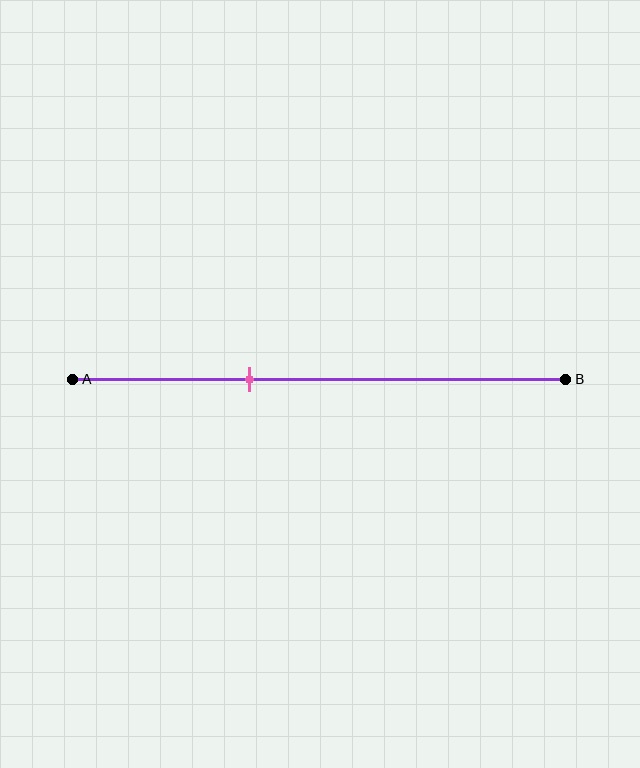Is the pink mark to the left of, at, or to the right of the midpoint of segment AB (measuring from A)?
The pink mark is to the left of the midpoint of segment AB.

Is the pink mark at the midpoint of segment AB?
No, the mark is at about 35% from A, not at the 50% midpoint.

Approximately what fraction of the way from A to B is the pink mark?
The pink mark is approximately 35% of the way from A to B.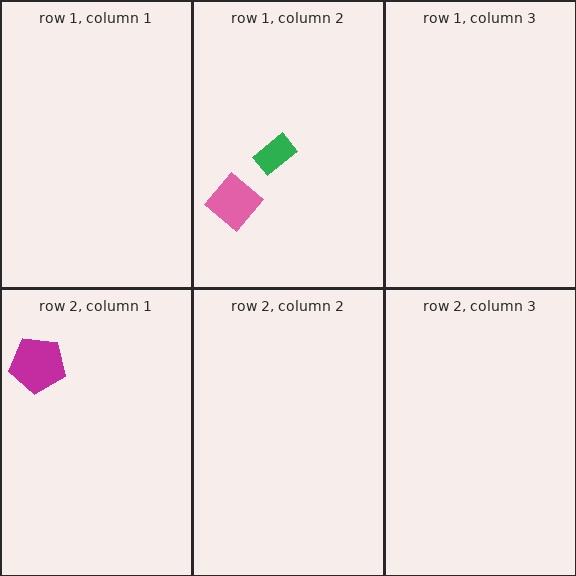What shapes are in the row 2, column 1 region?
The magenta pentagon.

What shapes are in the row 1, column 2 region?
The green rectangle, the pink diamond.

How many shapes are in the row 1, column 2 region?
2.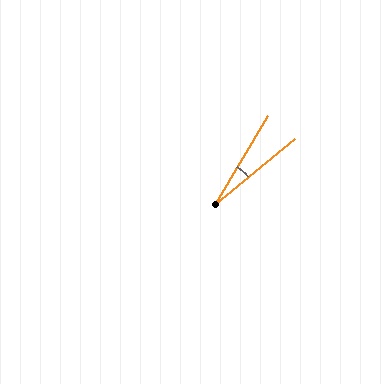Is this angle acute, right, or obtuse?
It is acute.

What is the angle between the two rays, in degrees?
Approximately 19 degrees.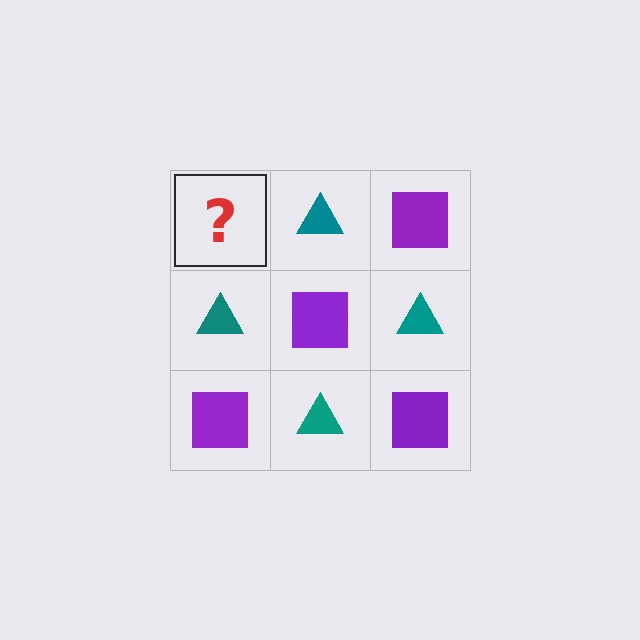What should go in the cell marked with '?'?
The missing cell should contain a purple square.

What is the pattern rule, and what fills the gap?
The rule is that it alternates purple square and teal triangle in a checkerboard pattern. The gap should be filled with a purple square.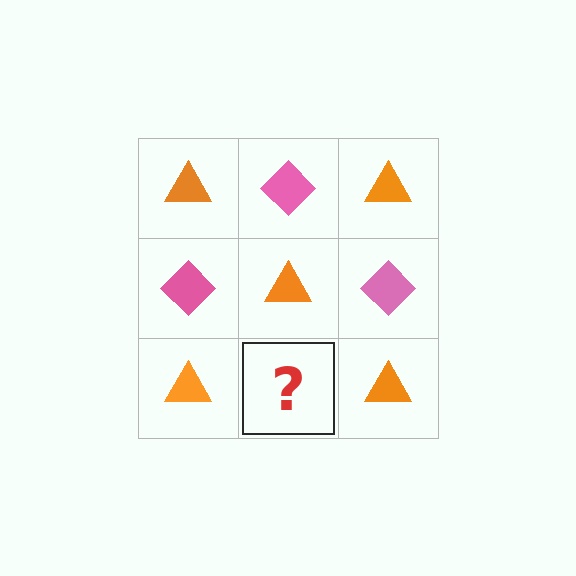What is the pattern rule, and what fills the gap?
The rule is that it alternates orange triangle and pink diamond in a checkerboard pattern. The gap should be filled with a pink diamond.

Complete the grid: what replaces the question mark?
The question mark should be replaced with a pink diamond.